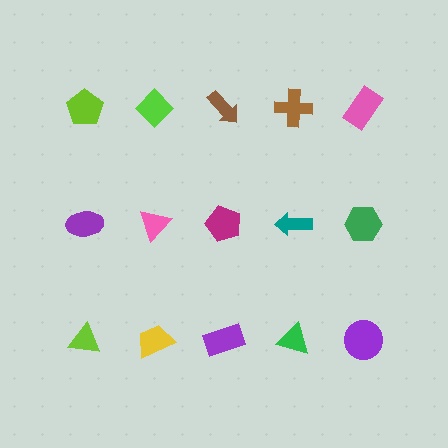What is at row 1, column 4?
A brown cross.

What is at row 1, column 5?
A pink rectangle.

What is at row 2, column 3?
A magenta pentagon.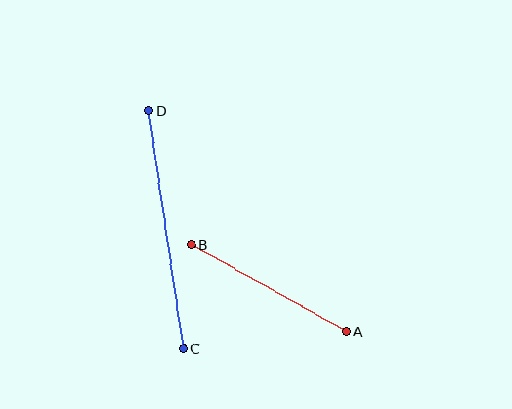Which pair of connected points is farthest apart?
Points C and D are farthest apart.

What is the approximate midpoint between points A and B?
The midpoint is at approximately (269, 288) pixels.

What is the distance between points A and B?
The distance is approximately 178 pixels.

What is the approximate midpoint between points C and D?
The midpoint is at approximately (166, 230) pixels.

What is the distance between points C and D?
The distance is approximately 240 pixels.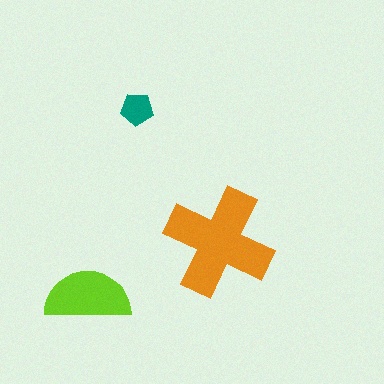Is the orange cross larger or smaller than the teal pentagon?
Larger.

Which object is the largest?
The orange cross.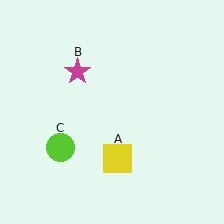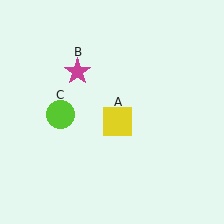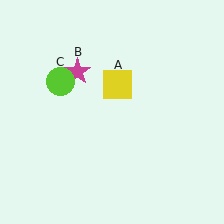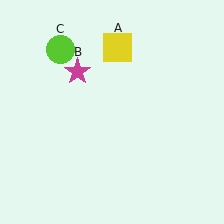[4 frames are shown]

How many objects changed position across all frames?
2 objects changed position: yellow square (object A), lime circle (object C).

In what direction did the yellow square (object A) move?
The yellow square (object A) moved up.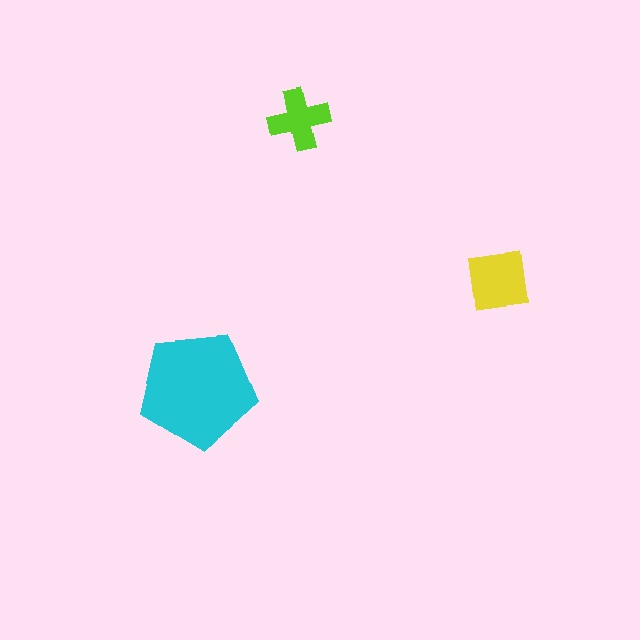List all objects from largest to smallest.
The cyan pentagon, the yellow square, the lime cross.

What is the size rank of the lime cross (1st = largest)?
3rd.